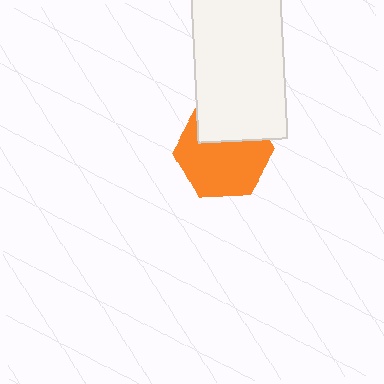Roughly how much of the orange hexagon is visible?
Most of it is visible (roughly 68%).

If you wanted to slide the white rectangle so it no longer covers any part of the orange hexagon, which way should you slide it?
Slide it up — that is the most direct way to separate the two shapes.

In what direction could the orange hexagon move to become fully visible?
The orange hexagon could move down. That would shift it out from behind the white rectangle entirely.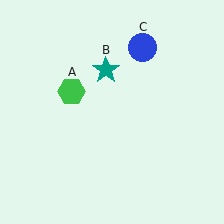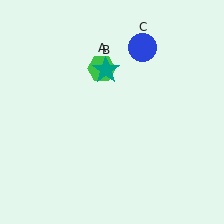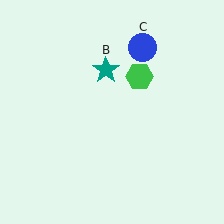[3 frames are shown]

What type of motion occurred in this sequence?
The green hexagon (object A) rotated clockwise around the center of the scene.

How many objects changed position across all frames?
1 object changed position: green hexagon (object A).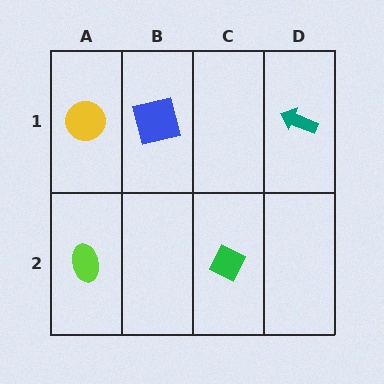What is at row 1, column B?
A blue square.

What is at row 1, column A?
A yellow circle.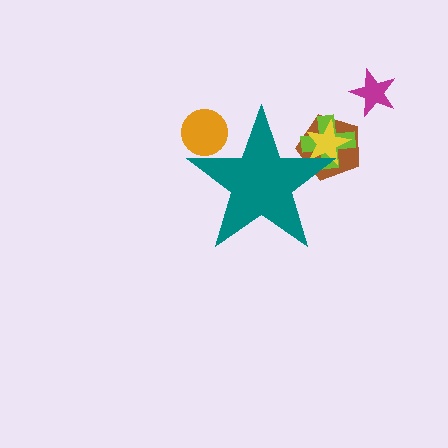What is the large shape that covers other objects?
A teal star.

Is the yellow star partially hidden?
Yes, the yellow star is partially hidden behind the teal star.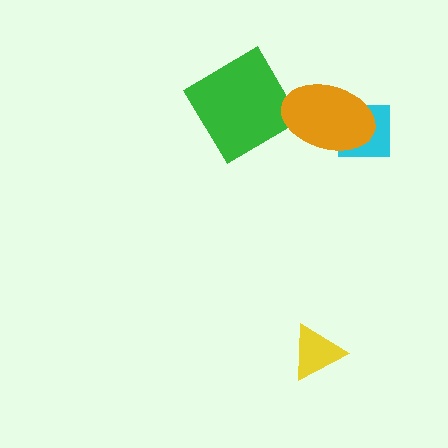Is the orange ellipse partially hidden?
No, no other shape covers it.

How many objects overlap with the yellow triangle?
0 objects overlap with the yellow triangle.